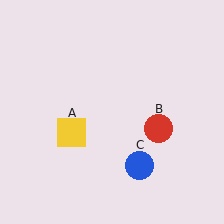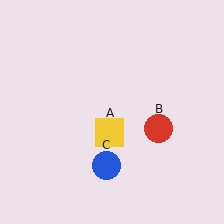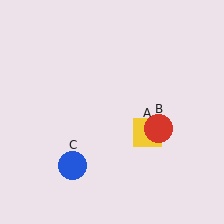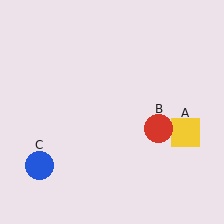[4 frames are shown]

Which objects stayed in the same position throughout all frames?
Red circle (object B) remained stationary.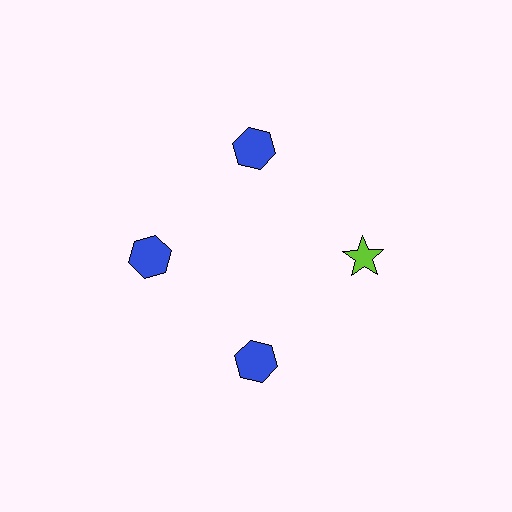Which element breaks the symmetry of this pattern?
The lime star at roughly the 3 o'clock position breaks the symmetry. All other shapes are blue hexagons.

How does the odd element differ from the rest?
It differs in both color (lime instead of blue) and shape (star instead of hexagon).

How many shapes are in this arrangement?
There are 4 shapes arranged in a ring pattern.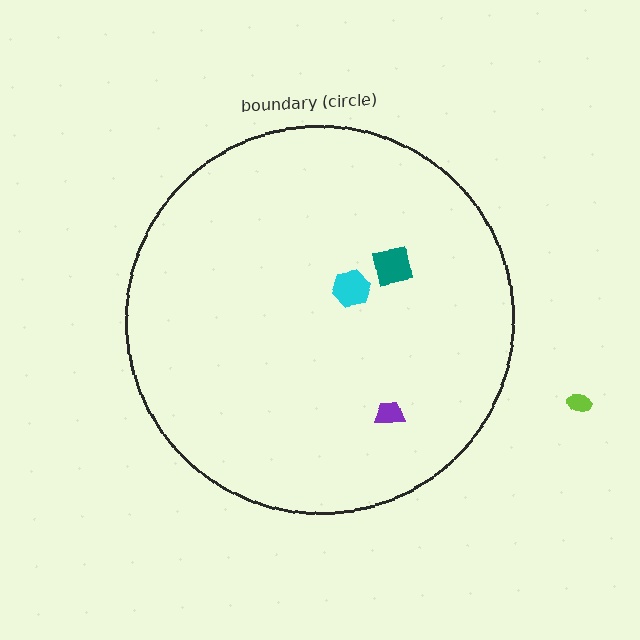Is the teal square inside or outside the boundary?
Inside.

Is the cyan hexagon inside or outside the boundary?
Inside.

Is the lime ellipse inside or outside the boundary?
Outside.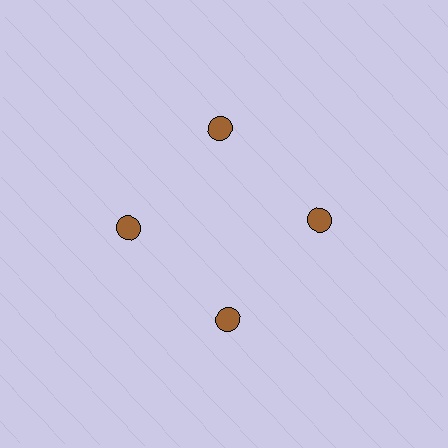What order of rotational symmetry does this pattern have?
This pattern has 4-fold rotational symmetry.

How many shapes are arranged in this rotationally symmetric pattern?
There are 4 shapes, arranged in 4 groups of 1.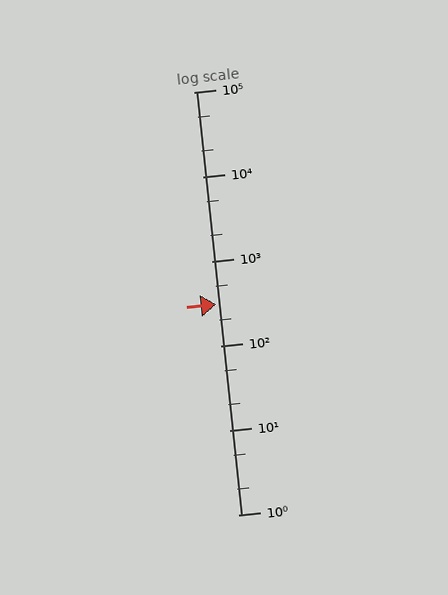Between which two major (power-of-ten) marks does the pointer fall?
The pointer is between 100 and 1000.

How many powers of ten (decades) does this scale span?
The scale spans 5 decades, from 1 to 100000.